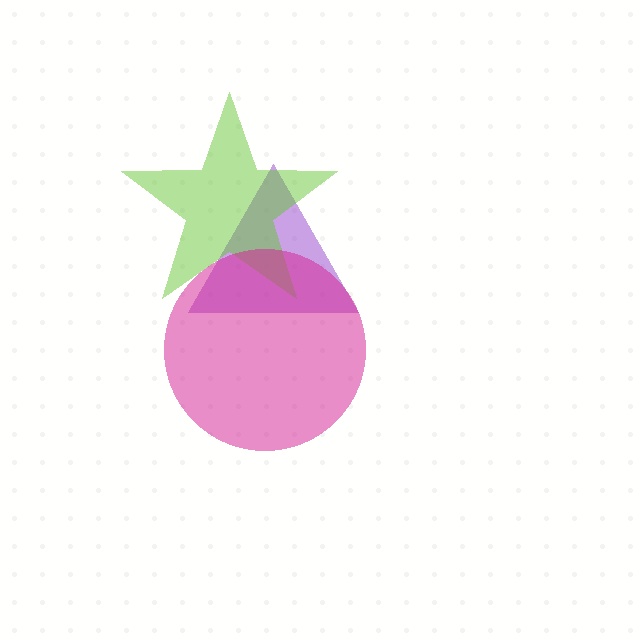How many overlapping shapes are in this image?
There are 3 overlapping shapes in the image.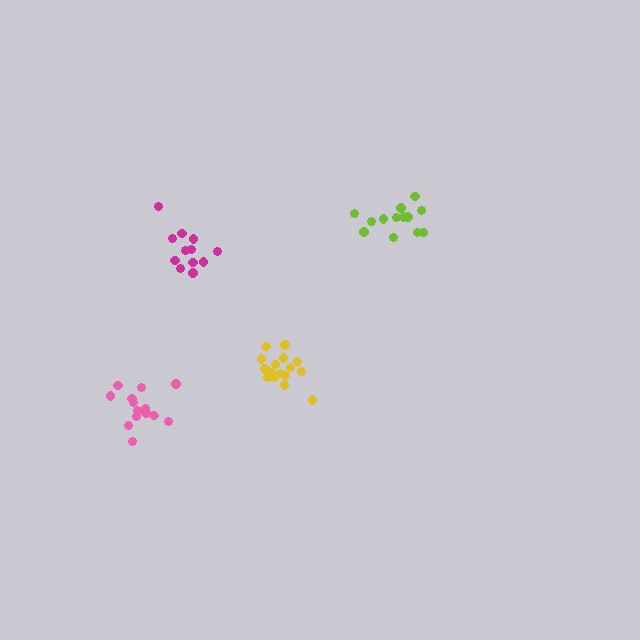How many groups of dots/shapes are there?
There are 4 groups.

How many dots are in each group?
Group 1: 16 dots, Group 2: 13 dots, Group 3: 14 dots, Group 4: 12 dots (55 total).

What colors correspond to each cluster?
The clusters are colored: yellow, lime, pink, magenta.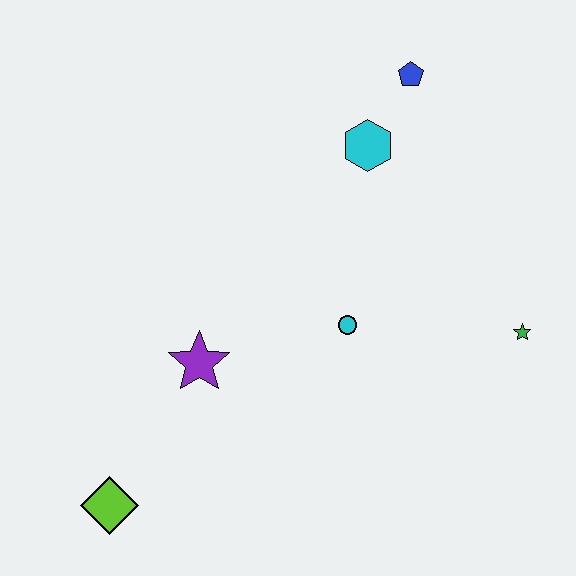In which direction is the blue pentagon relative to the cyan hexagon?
The blue pentagon is above the cyan hexagon.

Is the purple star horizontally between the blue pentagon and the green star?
No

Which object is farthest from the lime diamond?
The blue pentagon is farthest from the lime diamond.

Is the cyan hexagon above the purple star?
Yes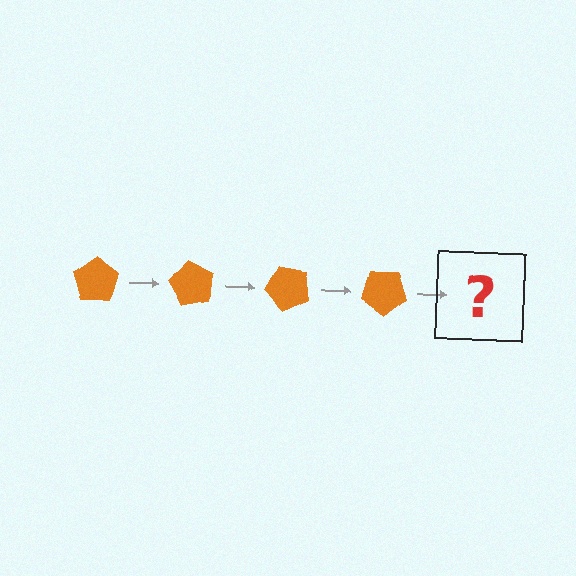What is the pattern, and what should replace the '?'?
The pattern is that the pentagon rotates 60 degrees each step. The '?' should be an orange pentagon rotated 240 degrees.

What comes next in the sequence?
The next element should be an orange pentagon rotated 240 degrees.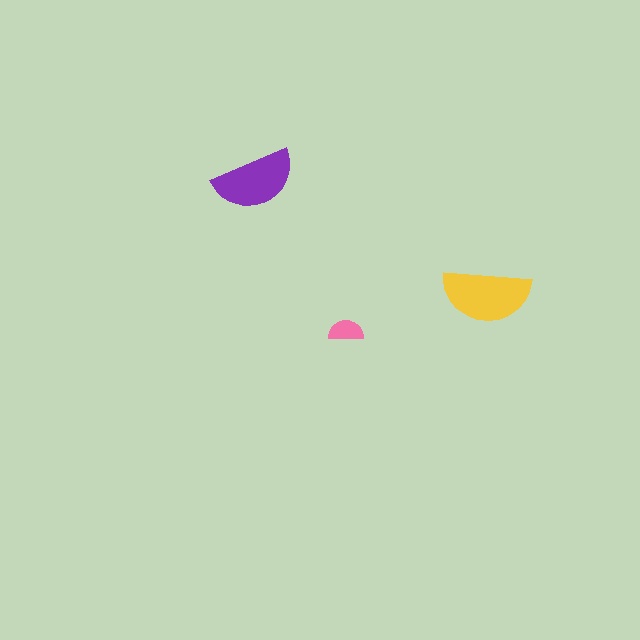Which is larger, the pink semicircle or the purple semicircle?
The purple one.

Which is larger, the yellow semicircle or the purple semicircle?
The yellow one.